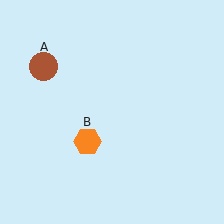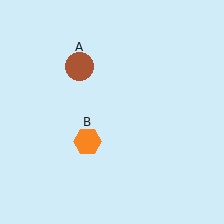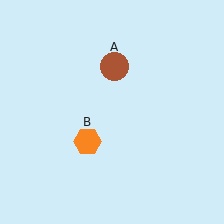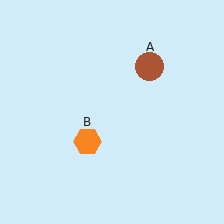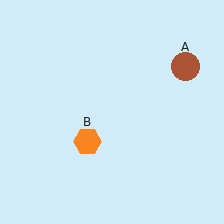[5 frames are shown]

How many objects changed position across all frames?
1 object changed position: brown circle (object A).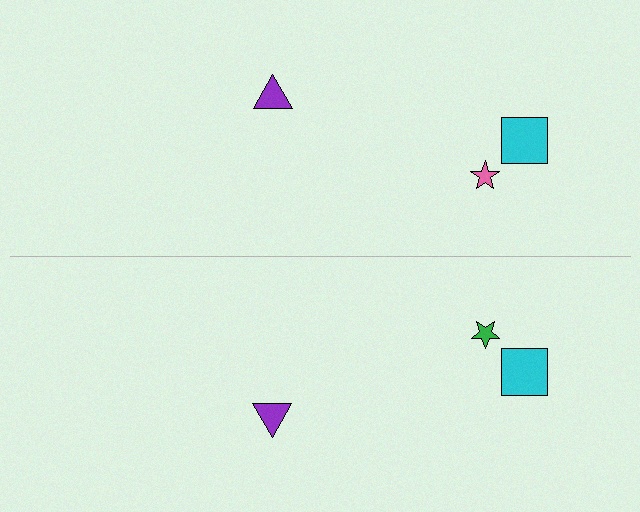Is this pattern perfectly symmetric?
No, the pattern is not perfectly symmetric. The green star on the bottom side breaks the symmetry — its mirror counterpart is pink.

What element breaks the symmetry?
The green star on the bottom side breaks the symmetry — its mirror counterpart is pink.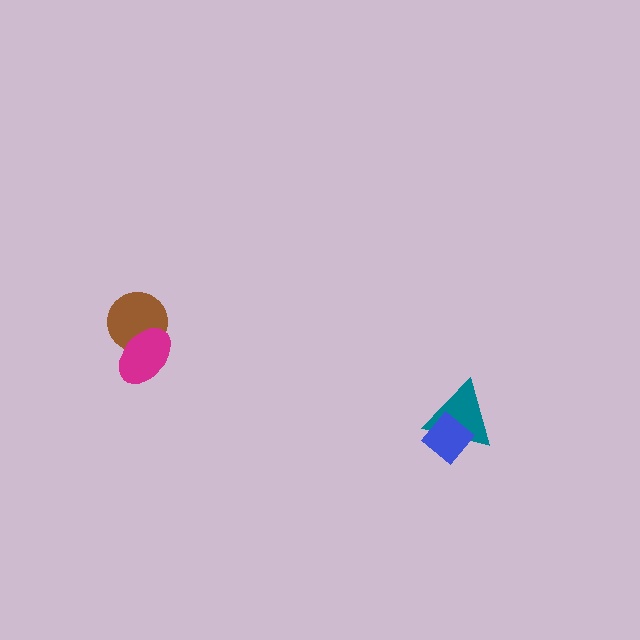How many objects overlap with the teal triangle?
1 object overlaps with the teal triangle.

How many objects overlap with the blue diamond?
1 object overlaps with the blue diamond.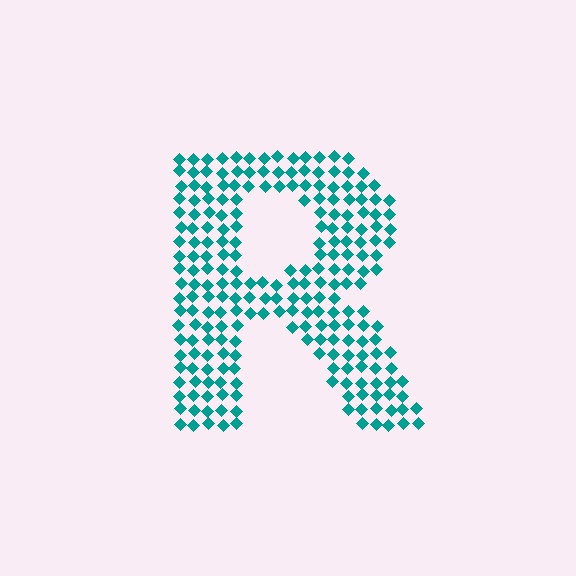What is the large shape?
The large shape is the letter R.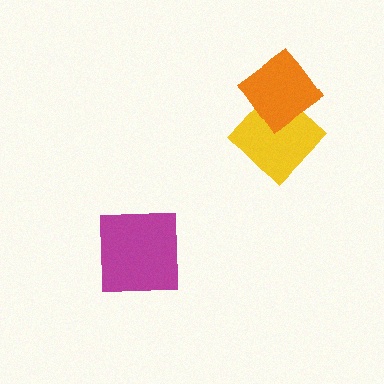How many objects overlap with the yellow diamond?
1 object overlaps with the yellow diamond.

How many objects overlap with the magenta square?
0 objects overlap with the magenta square.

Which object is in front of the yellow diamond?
The orange diamond is in front of the yellow diamond.